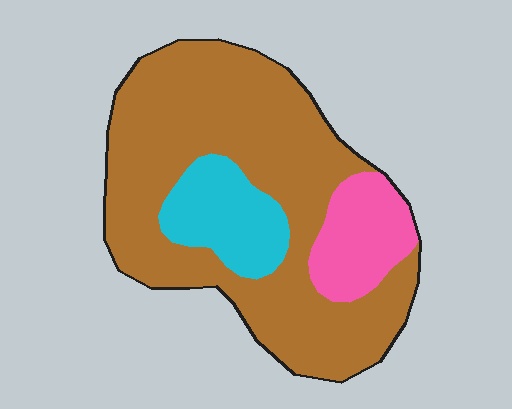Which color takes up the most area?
Brown, at roughly 70%.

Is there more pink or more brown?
Brown.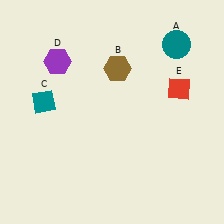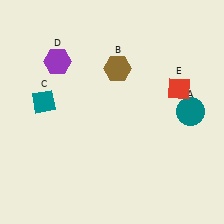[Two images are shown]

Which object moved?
The teal circle (A) moved down.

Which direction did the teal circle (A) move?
The teal circle (A) moved down.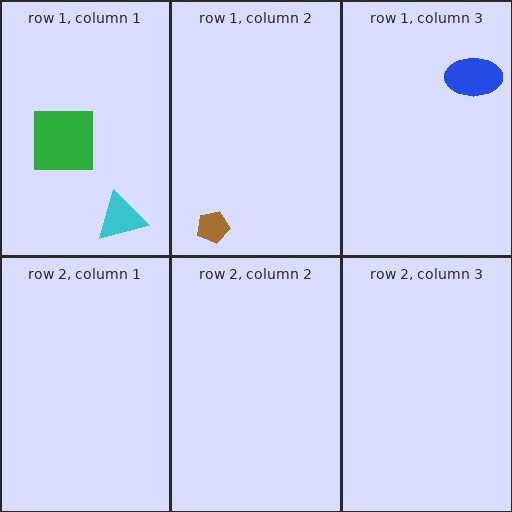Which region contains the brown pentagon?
The row 1, column 2 region.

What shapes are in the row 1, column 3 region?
The blue ellipse.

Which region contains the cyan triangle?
The row 1, column 1 region.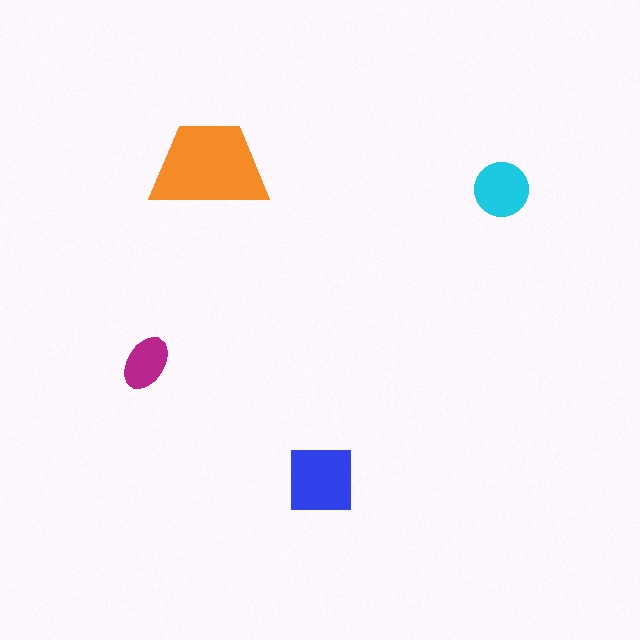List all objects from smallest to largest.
The magenta ellipse, the cyan circle, the blue square, the orange trapezoid.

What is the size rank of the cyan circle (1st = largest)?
3rd.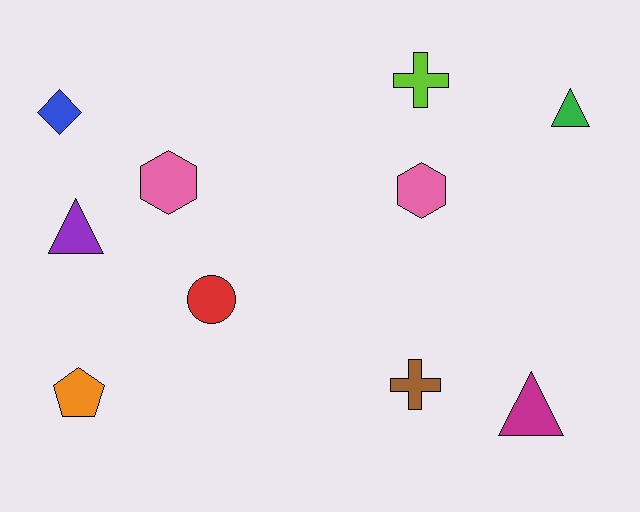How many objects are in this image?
There are 10 objects.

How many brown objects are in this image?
There is 1 brown object.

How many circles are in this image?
There is 1 circle.